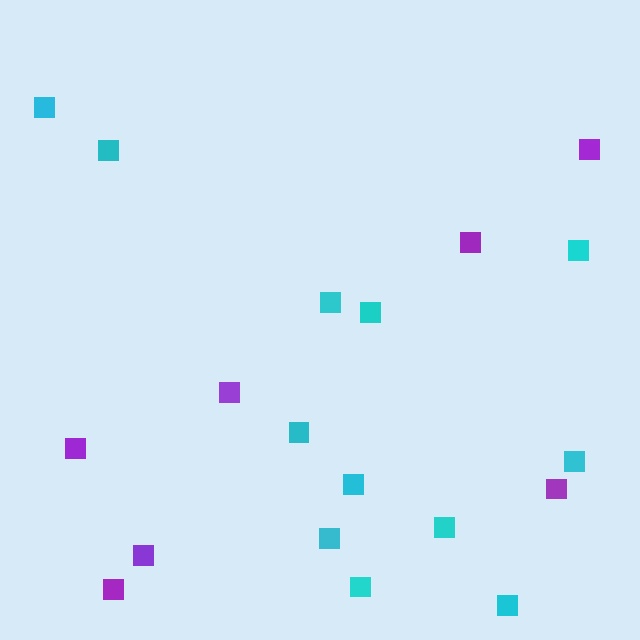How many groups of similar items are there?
There are 2 groups: one group of purple squares (7) and one group of cyan squares (12).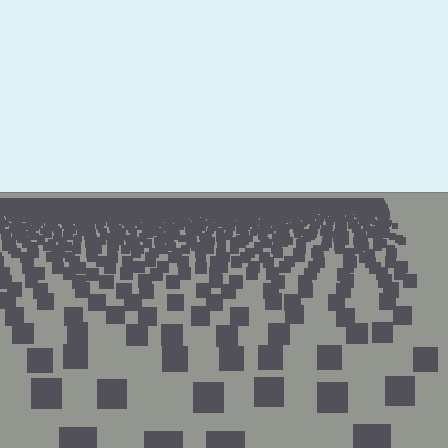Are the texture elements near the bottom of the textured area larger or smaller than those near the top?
Larger. Near the bottom, elements are closer to the viewer and appear at a bigger on-screen size.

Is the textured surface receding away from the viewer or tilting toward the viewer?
The surface is receding away from the viewer. Texture elements get smaller and denser toward the top.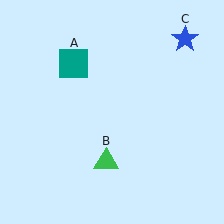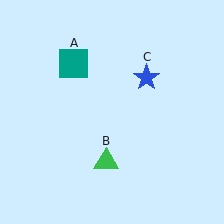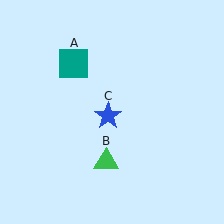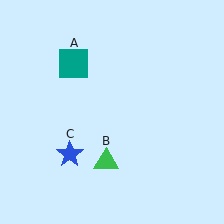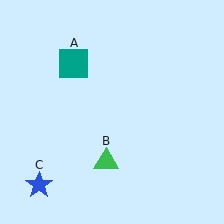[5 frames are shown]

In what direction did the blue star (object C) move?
The blue star (object C) moved down and to the left.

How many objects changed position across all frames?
1 object changed position: blue star (object C).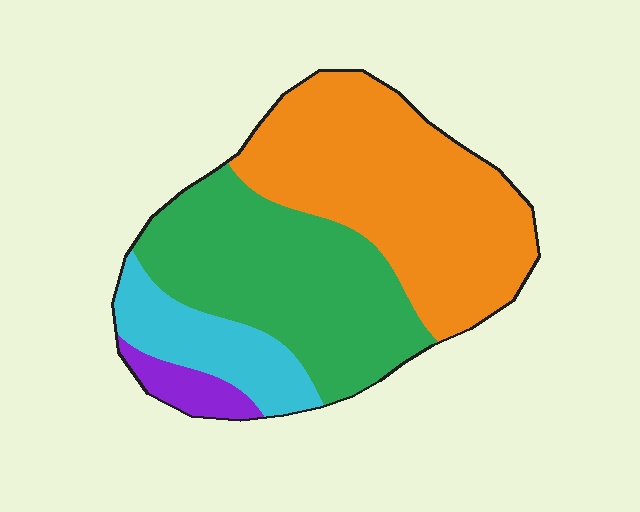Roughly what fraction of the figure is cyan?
Cyan covers around 15% of the figure.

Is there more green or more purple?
Green.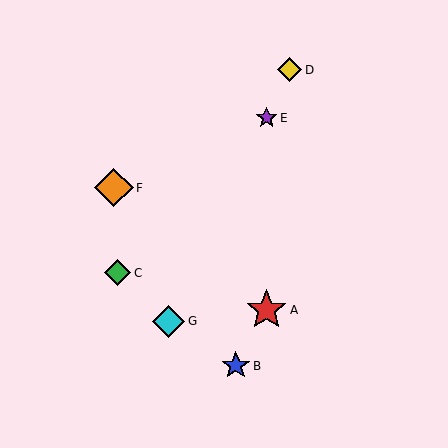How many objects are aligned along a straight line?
3 objects (D, E, G) are aligned along a straight line.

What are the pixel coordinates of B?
Object B is at (236, 366).